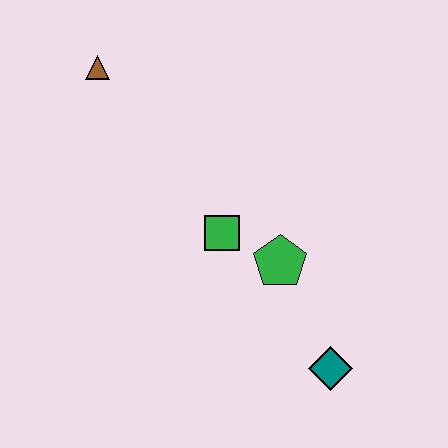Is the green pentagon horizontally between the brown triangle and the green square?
No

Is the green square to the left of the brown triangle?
No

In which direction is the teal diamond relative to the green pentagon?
The teal diamond is below the green pentagon.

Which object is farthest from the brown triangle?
The teal diamond is farthest from the brown triangle.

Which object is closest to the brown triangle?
The green square is closest to the brown triangle.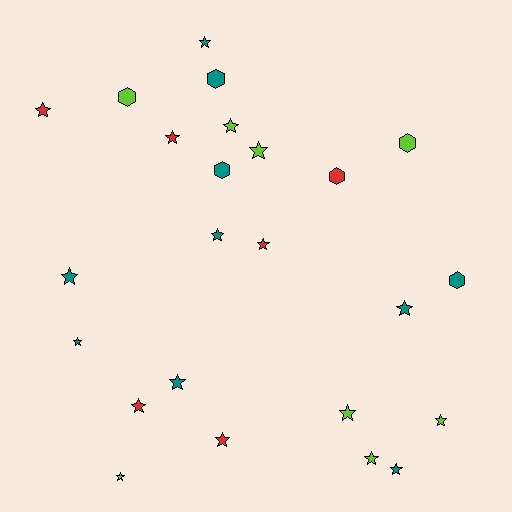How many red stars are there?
There are 5 red stars.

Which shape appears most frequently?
Star, with 18 objects.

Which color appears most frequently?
Teal, with 10 objects.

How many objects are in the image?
There are 24 objects.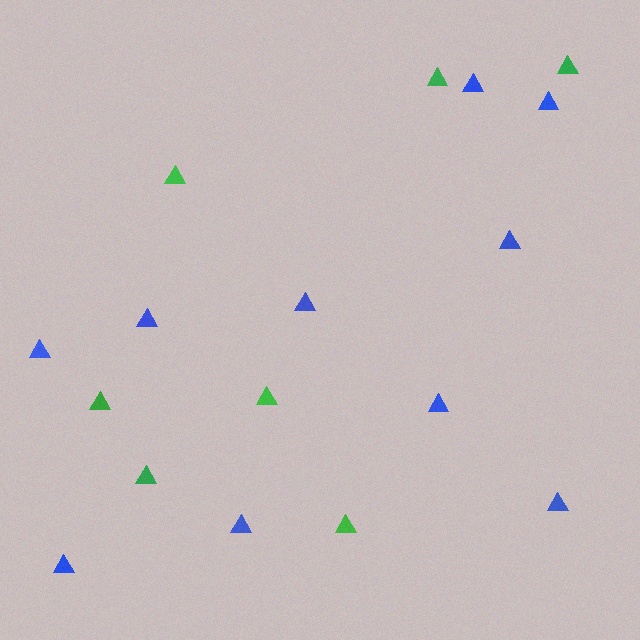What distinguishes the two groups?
There are 2 groups: one group of green triangles (7) and one group of blue triangles (10).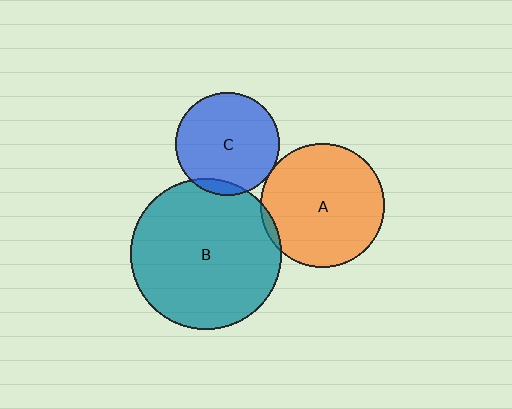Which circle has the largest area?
Circle B (teal).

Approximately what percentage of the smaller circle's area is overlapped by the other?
Approximately 5%.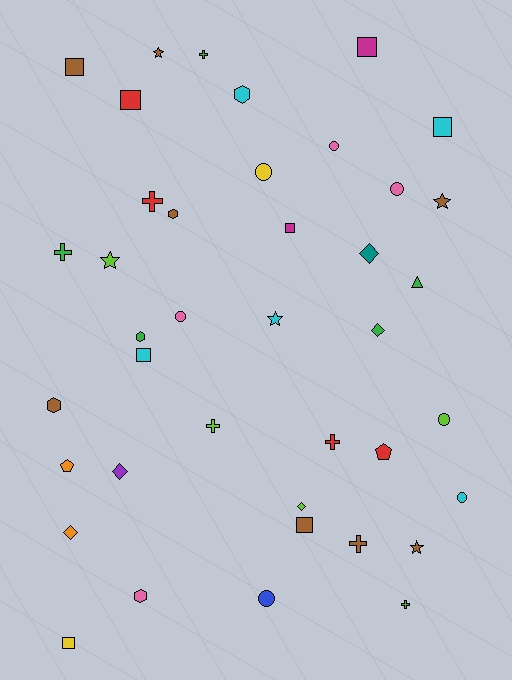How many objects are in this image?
There are 40 objects.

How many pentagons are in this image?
There are 2 pentagons.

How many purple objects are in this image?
There is 1 purple object.